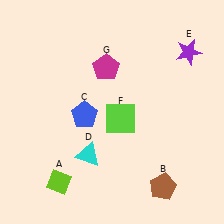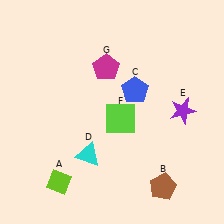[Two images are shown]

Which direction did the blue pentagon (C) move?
The blue pentagon (C) moved right.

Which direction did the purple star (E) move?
The purple star (E) moved down.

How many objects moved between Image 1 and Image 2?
2 objects moved between the two images.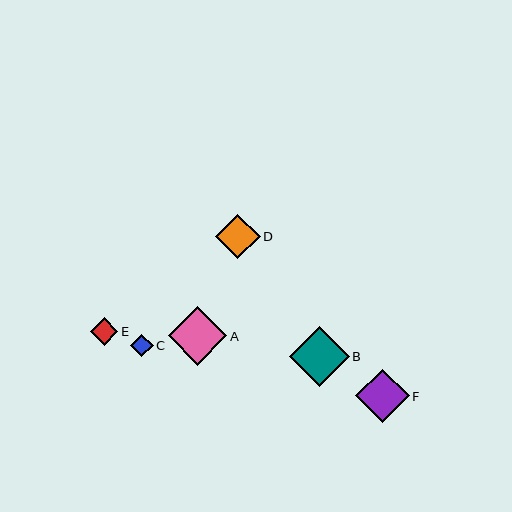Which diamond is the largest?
Diamond B is the largest with a size of approximately 60 pixels.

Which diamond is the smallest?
Diamond C is the smallest with a size of approximately 23 pixels.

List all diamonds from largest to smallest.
From largest to smallest: B, A, F, D, E, C.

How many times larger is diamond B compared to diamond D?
Diamond B is approximately 1.3 times the size of diamond D.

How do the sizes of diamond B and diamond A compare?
Diamond B and diamond A are approximately the same size.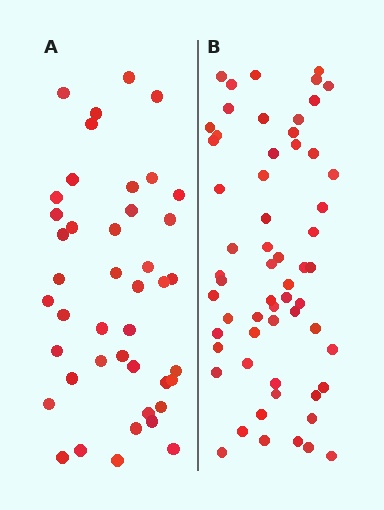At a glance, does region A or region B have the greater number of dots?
Region B (the right region) has more dots.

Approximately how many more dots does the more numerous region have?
Region B has approximately 15 more dots than region A.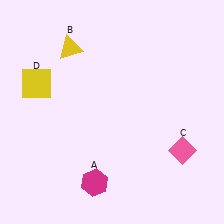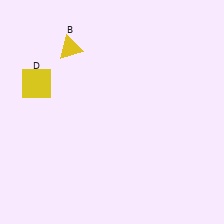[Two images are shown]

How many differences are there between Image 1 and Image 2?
There are 2 differences between the two images.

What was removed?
The pink diamond (C), the magenta hexagon (A) were removed in Image 2.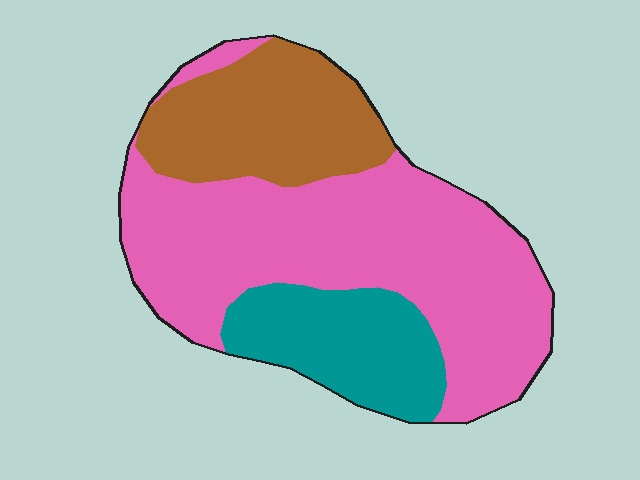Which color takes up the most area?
Pink, at roughly 55%.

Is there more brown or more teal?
Brown.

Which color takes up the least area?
Teal, at roughly 20%.